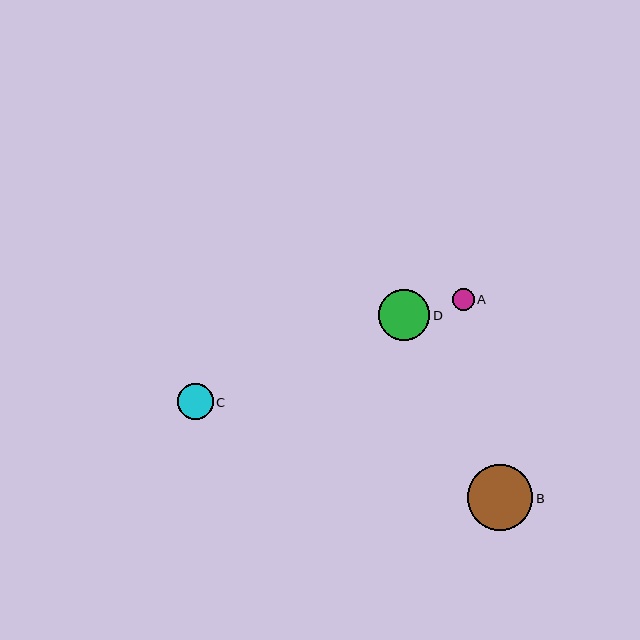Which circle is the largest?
Circle B is the largest with a size of approximately 66 pixels.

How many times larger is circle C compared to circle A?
Circle C is approximately 1.7 times the size of circle A.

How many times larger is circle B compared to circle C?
Circle B is approximately 1.8 times the size of circle C.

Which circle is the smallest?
Circle A is the smallest with a size of approximately 22 pixels.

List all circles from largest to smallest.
From largest to smallest: B, D, C, A.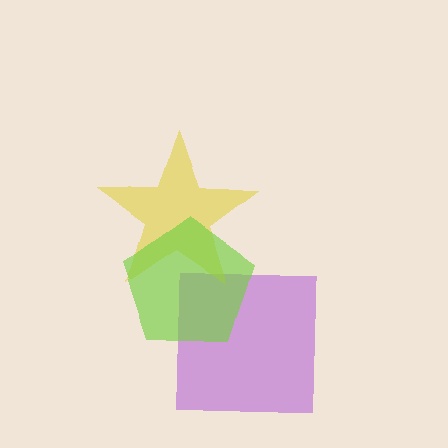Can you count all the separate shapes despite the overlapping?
Yes, there are 3 separate shapes.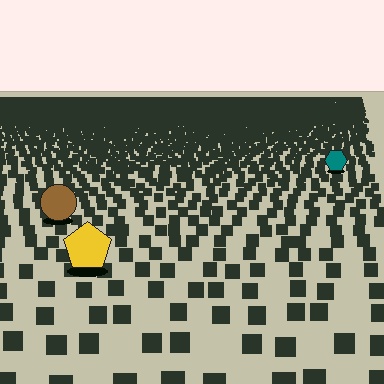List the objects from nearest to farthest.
From nearest to farthest: the yellow pentagon, the brown circle, the teal hexagon.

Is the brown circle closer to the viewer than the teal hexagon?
Yes. The brown circle is closer — you can tell from the texture gradient: the ground texture is coarser near it.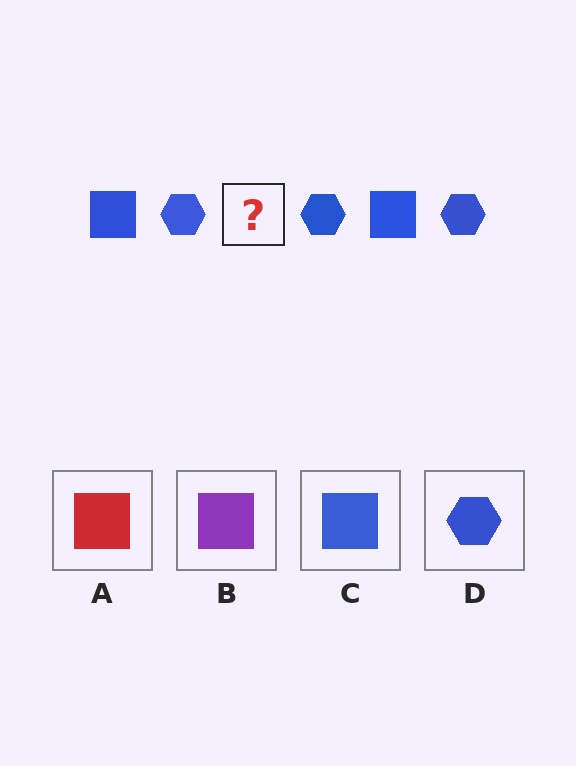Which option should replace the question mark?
Option C.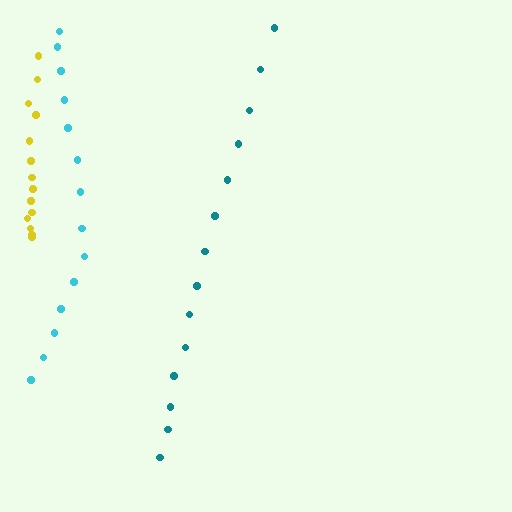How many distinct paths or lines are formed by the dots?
There are 3 distinct paths.